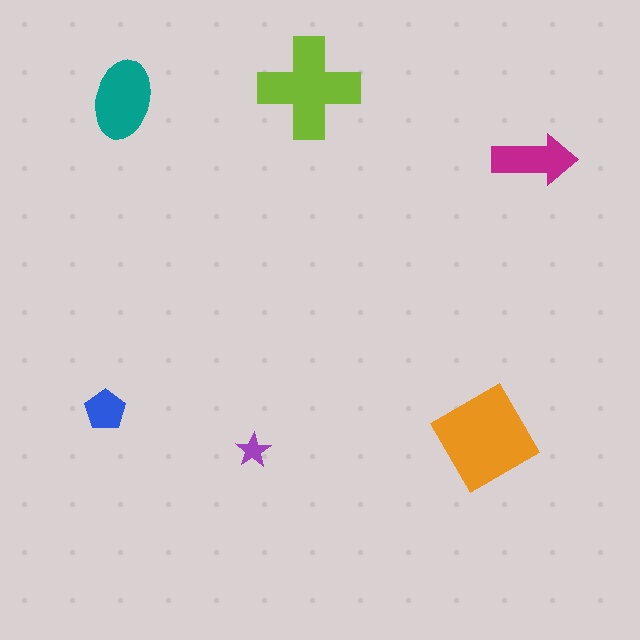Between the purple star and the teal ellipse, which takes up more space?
The teal ellipse.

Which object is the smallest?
The purple star.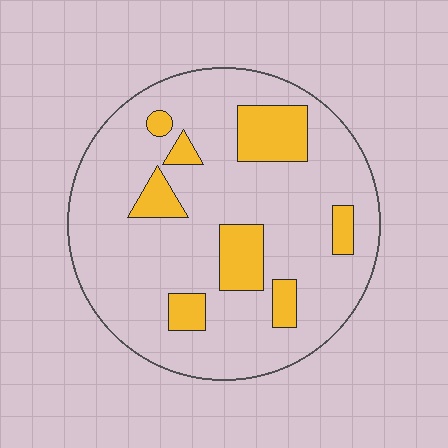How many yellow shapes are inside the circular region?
8.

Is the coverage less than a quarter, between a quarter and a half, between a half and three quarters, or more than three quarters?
Less than a quarter.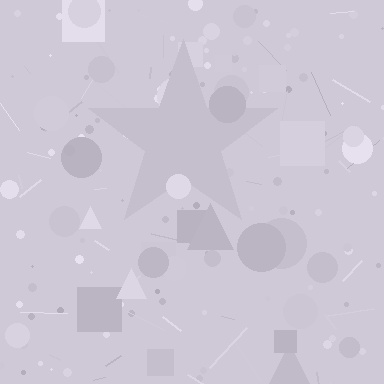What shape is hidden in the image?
A star is hidden in the image.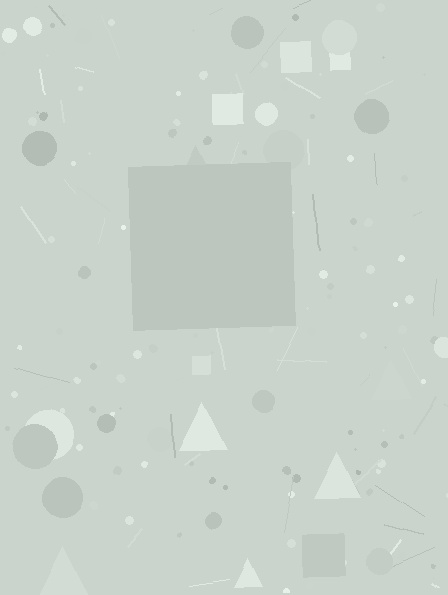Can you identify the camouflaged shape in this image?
The camouflaged shape is a square.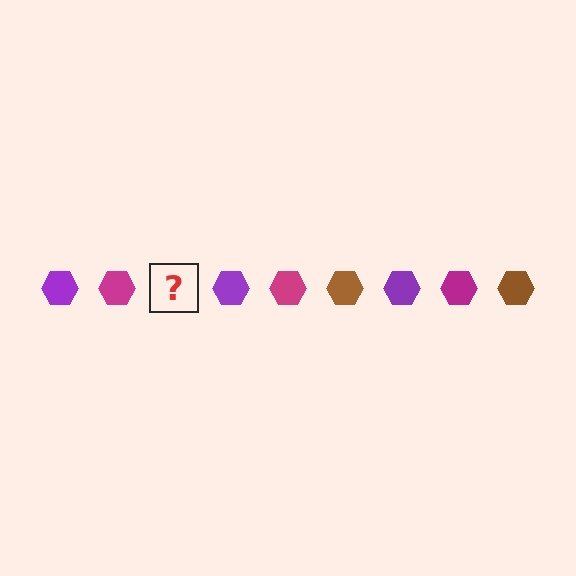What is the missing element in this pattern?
The missing element is a brown hexagon.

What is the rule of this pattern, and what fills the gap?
The rule is that the pattern cycles through purple, magenta, brown hexagons. The gap should be filled with a brown hexagon.